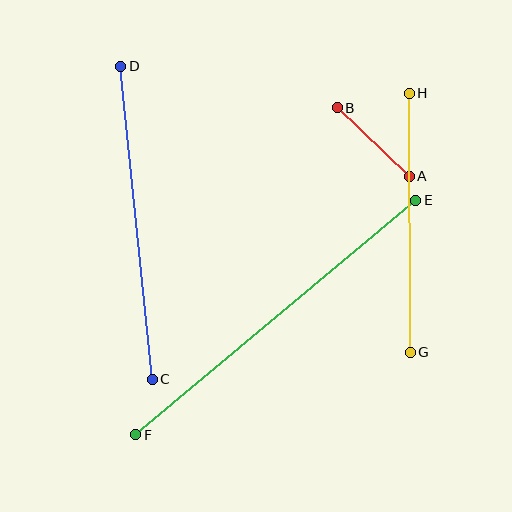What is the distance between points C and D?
The distance is approximately 314 pixels.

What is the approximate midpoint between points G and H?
The midpoint is at approximately (410, 223) pixels.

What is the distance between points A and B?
The distance is approximately 99 pixels.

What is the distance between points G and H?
The distance is approximately 259 pixels.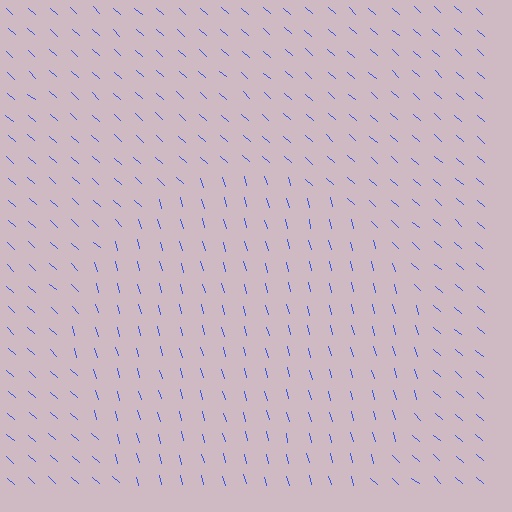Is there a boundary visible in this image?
Yes, there is a texture boundary formed by a change in line orientation.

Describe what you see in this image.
The image is filled with small blue line segments. A circle region in the image has lines oriented differently from the surrounding lines, creating a visible texture boundary.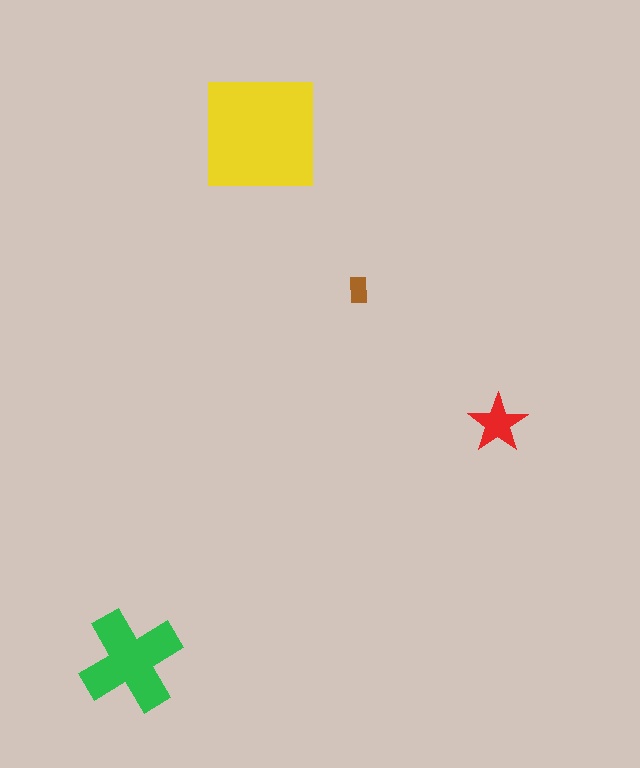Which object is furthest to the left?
The green cross is leftmost.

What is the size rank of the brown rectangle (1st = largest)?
4th.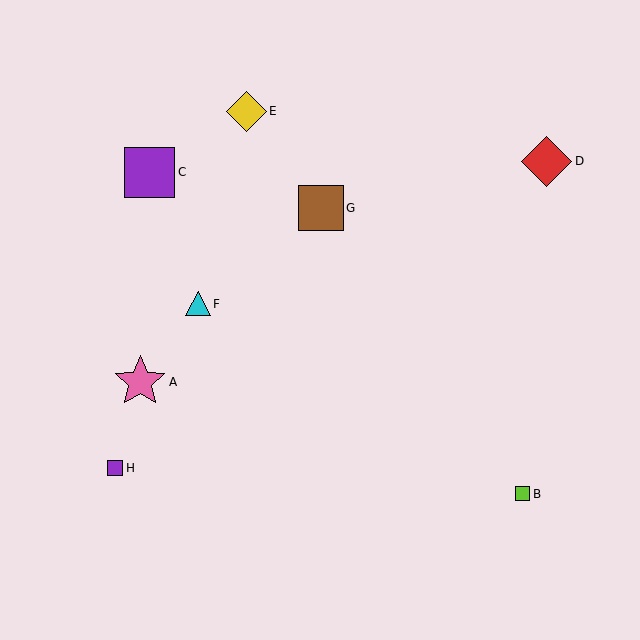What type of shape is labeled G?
Shape G is a brown square.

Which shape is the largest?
The pink star (labeled A) is the largest.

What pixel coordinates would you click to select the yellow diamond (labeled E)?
Click at (246, 111) to select the yellow diamond E.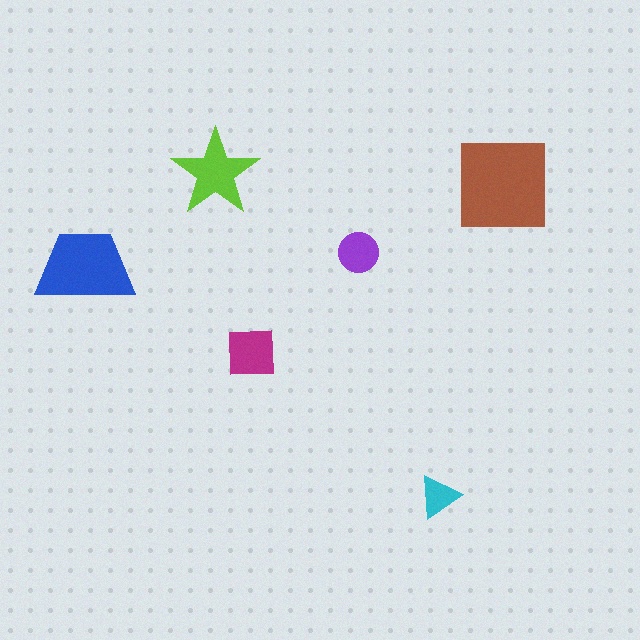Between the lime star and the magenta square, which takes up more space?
The lime star.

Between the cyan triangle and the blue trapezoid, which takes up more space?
The blue trapezoid.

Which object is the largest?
The brown square.